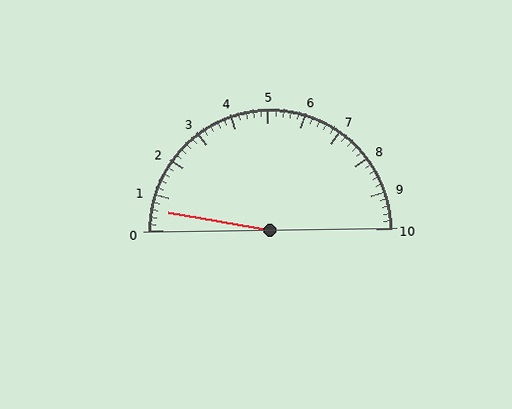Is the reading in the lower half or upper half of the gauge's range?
The reading is in the lower half of the range (0 to 10).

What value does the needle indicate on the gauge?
The needle indicates approximately 0.6.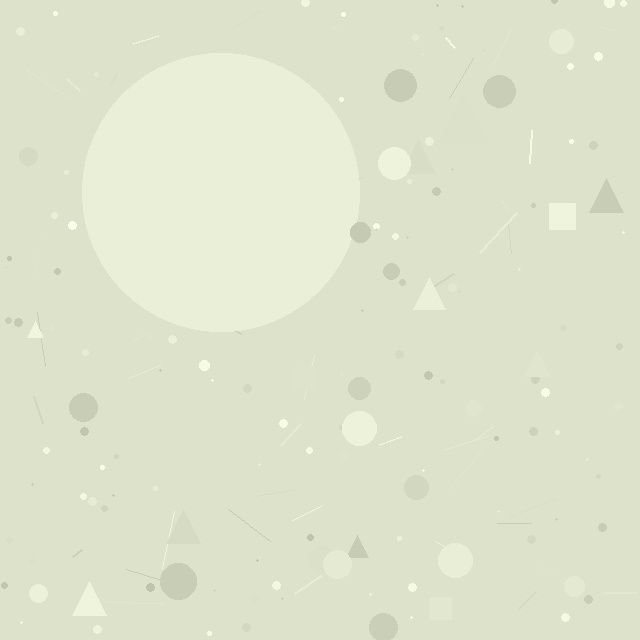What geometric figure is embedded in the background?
A circle is embedded in the background.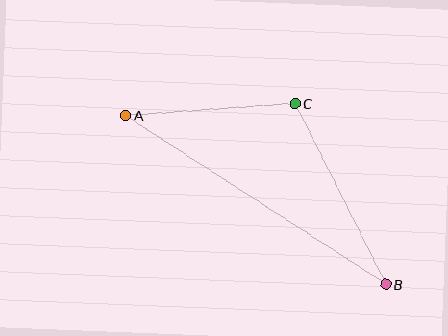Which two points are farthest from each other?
Points A and B are farthest from each other.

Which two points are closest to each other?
Points A and C are closest to each other.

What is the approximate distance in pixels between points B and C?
The distance between B and C is approximately 202 pixels.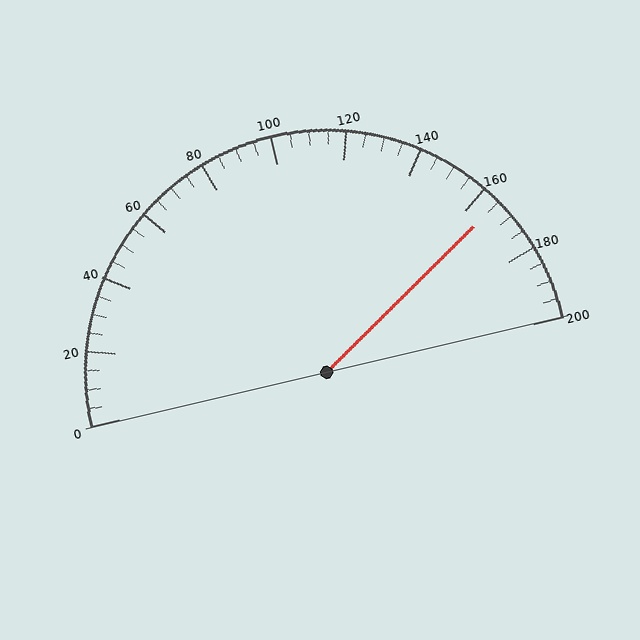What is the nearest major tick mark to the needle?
The nearest major tick mark is 160.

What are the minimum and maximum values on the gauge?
The gauge ranges from 0 to 200.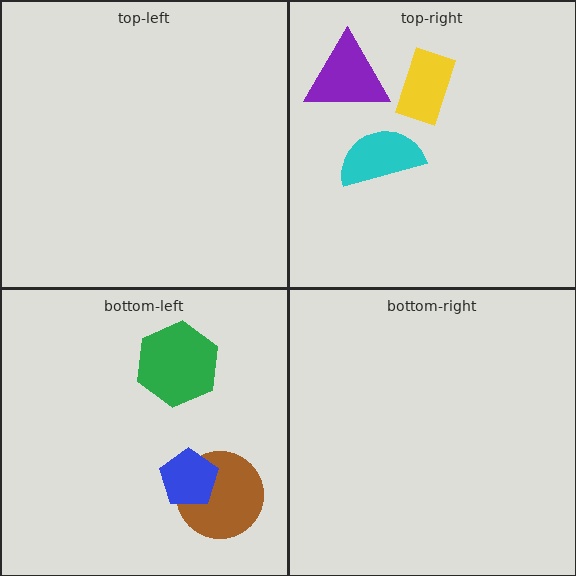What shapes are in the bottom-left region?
The brown circle, the green hexagon, the blue pentagon.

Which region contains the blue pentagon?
The bottom-left region.